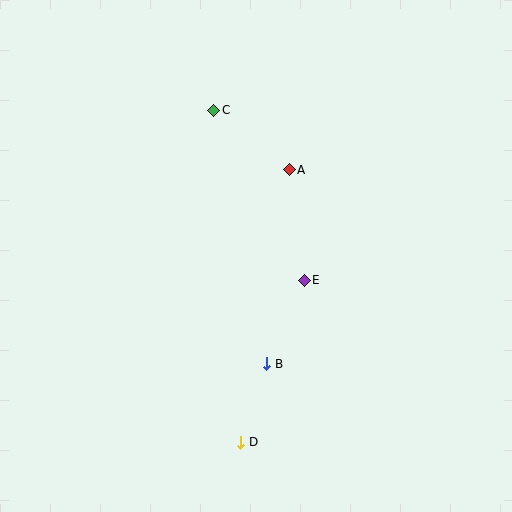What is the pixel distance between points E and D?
The distance between E and D is 174 pixels.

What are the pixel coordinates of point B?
Point B is at (267, 364).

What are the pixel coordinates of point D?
Point D is at (241, 442).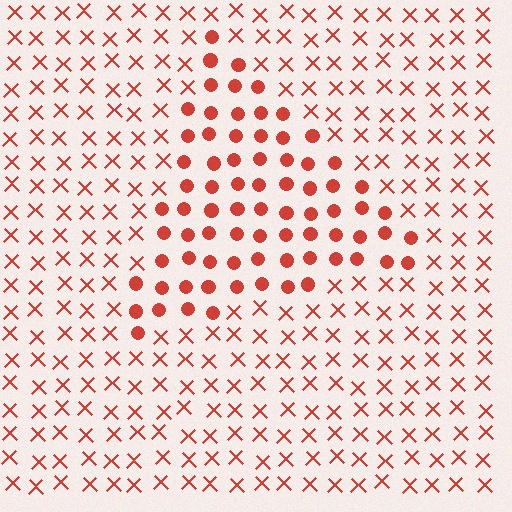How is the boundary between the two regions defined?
The boundary is defined by a change in element shape: circles inside vs. X marks outside. All elements share the same color and spacing.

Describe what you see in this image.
The image is filled with small red elements arranged in a uniform grid. A triangle-shaped region contains circles, while the surrounding area contains X marks. The boundary is defined purely by the change in element shape.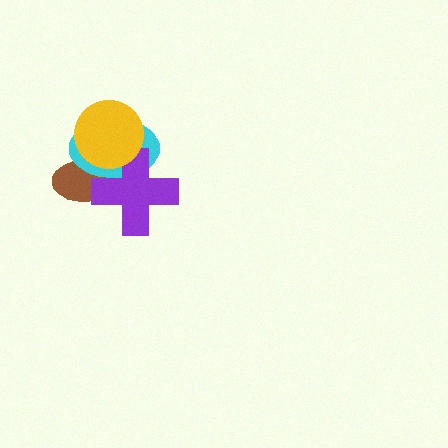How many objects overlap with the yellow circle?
3 objects overlap with the yellow circle.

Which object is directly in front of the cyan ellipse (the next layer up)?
The purple cross is directly in front of the cyan ellipse.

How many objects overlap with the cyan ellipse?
3 objects overlap with the cyan ellipse.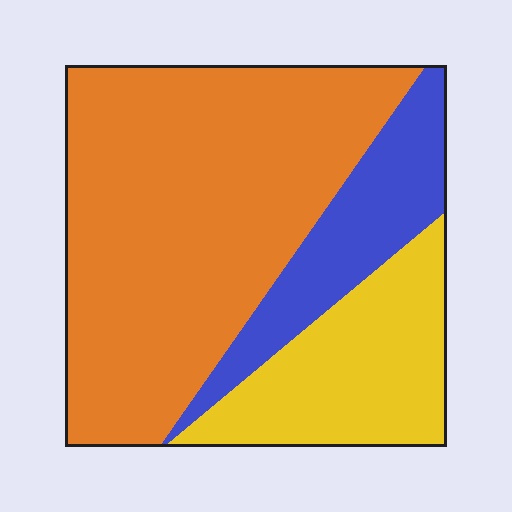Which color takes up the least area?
Blue, at roughly 15%.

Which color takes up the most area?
Orange, at roughly 60%.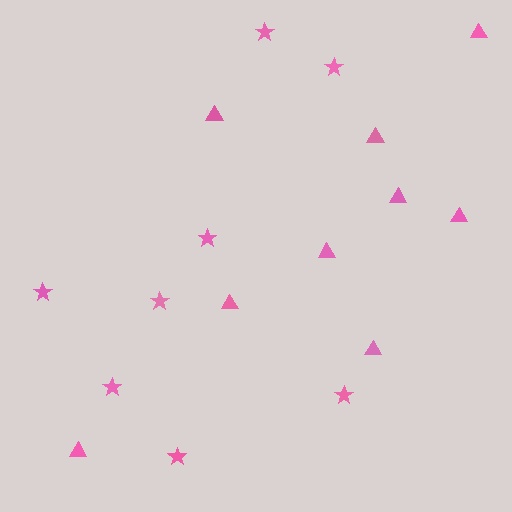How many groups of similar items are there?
There are 2 groups: one group of triangles (9) and one group of stars (8).